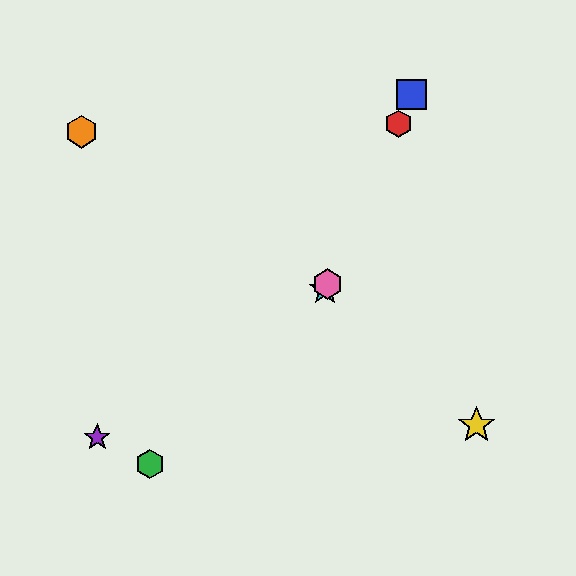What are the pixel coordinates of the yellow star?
The yellow star is at (476, 425).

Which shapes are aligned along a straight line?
The red hexagon, the blue square, the cyan star, the pink hexagon are aligned along a straight line.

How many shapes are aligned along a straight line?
4 shapes (the red hexagon, the blue square, the cyan star, the pink hexagon) are aligned along a straight line.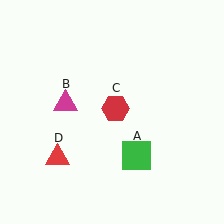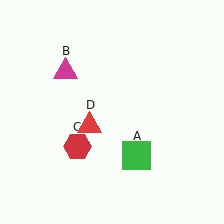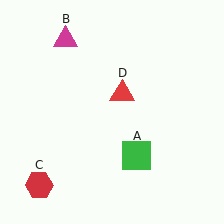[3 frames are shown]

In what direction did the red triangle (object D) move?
The red triangle (object D) moved up and to the right.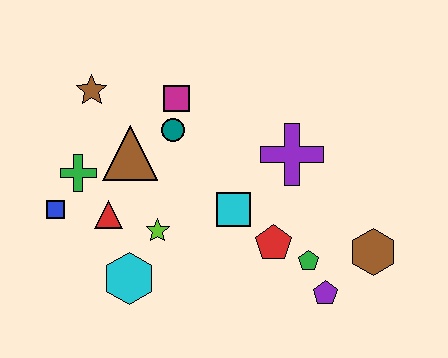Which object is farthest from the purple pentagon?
The brown star is farthest from the purple pentagon.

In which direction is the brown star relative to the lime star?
The brown star is above the lime star.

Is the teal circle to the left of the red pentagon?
Yes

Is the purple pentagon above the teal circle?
No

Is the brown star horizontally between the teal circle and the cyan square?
No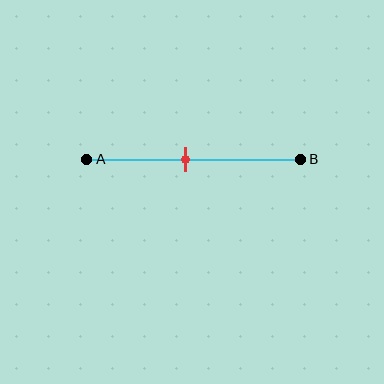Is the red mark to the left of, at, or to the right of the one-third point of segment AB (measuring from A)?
The red mark is to the right of the one-third point of segment AB.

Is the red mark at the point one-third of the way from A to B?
No, the mark is at about 45% from A, not at the 33% one-third point.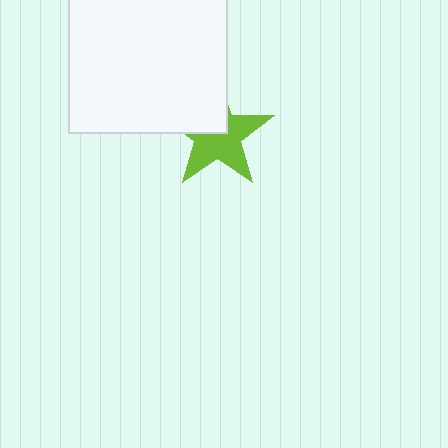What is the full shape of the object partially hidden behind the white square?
The partially hidden object is a lime star.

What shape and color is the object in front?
The object in front is a white square.